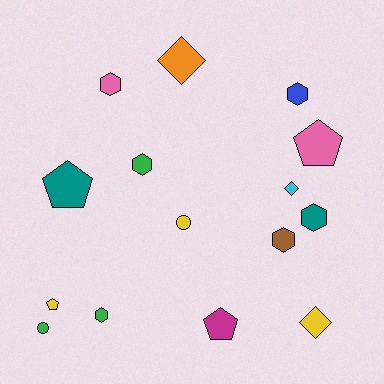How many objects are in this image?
There are 15 objects.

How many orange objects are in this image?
There is 1 orange object.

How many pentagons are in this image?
There are 4 pentagons.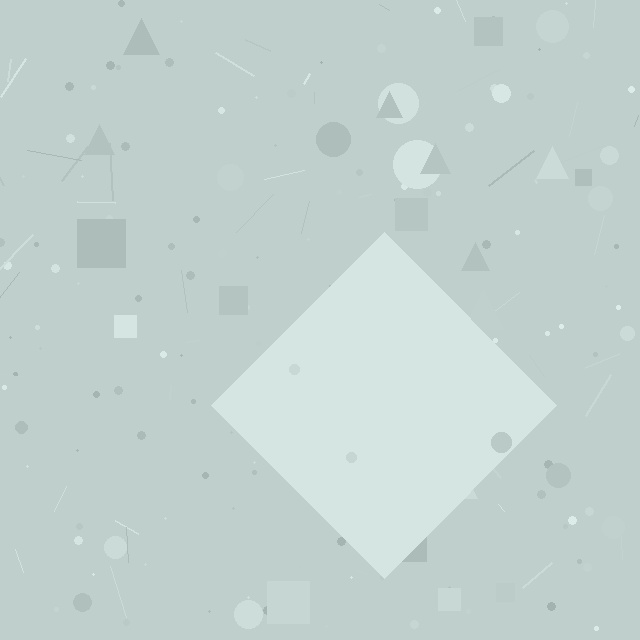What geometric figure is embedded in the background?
A diamond is embedded in the background.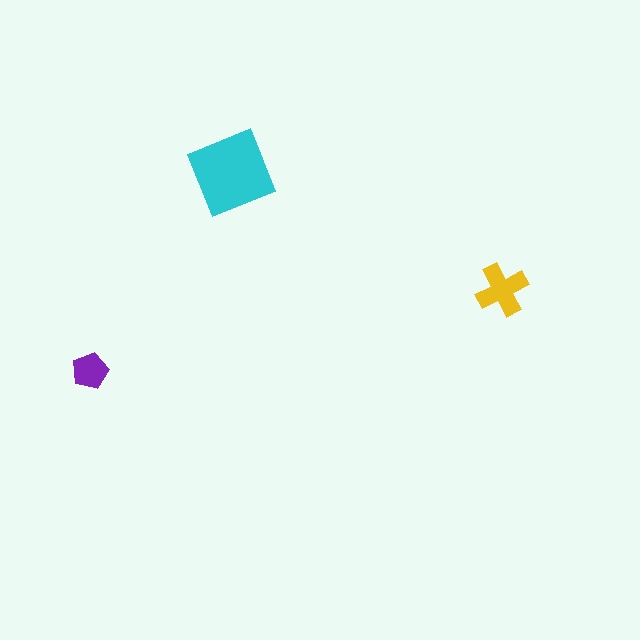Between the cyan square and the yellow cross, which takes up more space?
The cyan square.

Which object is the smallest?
The purple pentagon.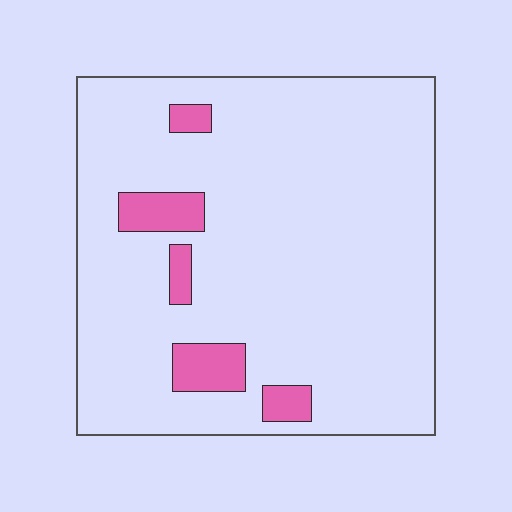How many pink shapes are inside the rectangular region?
5.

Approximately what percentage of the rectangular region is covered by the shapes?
Approximately 10%.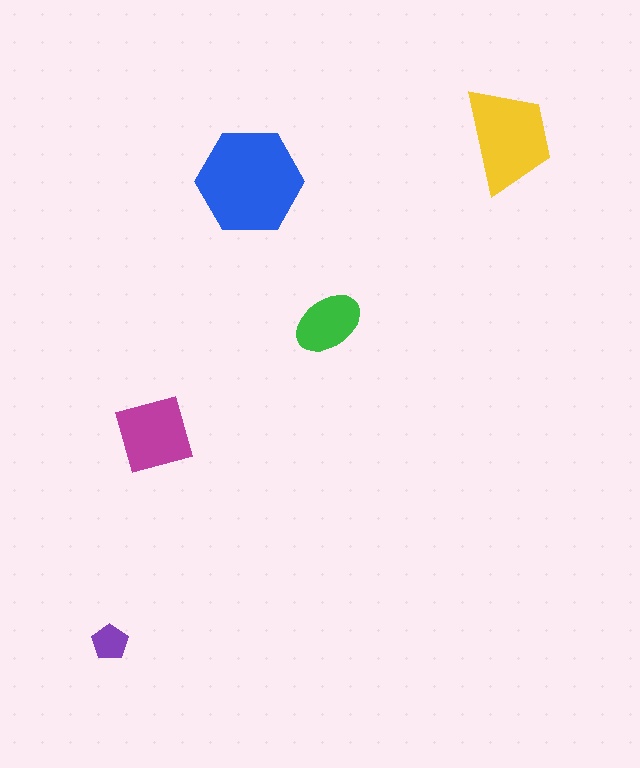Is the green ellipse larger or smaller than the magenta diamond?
Smaller.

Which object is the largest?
The blue hexagon.